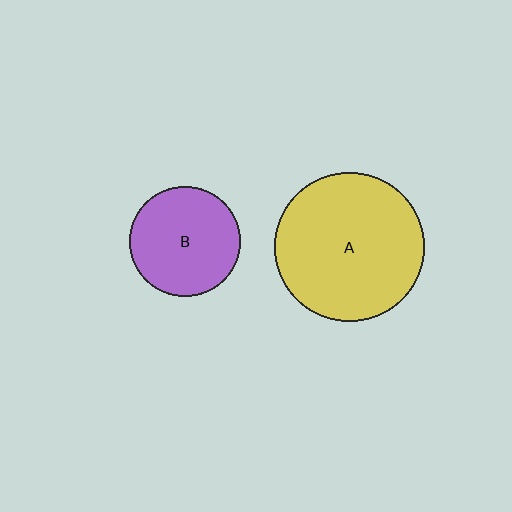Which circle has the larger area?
Circle A (yellow).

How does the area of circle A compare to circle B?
Approximately 1.8 times.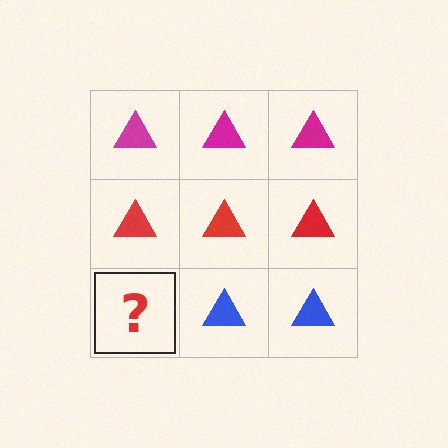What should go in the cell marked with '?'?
The missing cell should contain a blue triangle.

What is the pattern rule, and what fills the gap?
The rule is that each row has a consistent color. The gap should be filled with a blue triangle.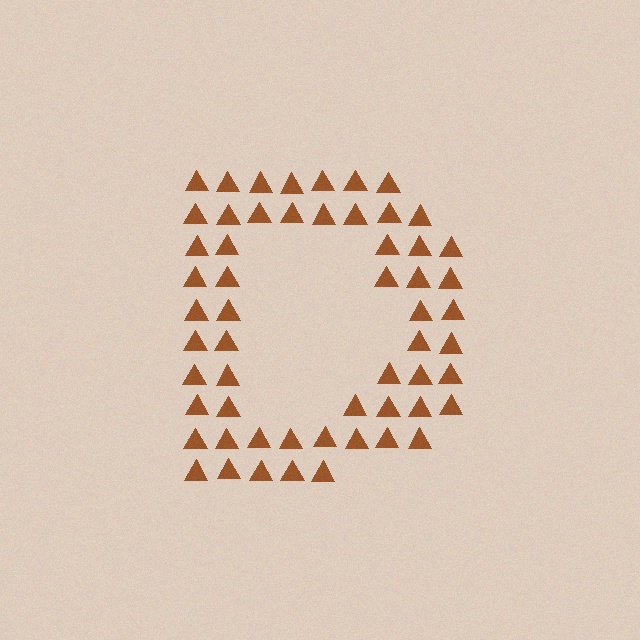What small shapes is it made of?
It is made of small triangles.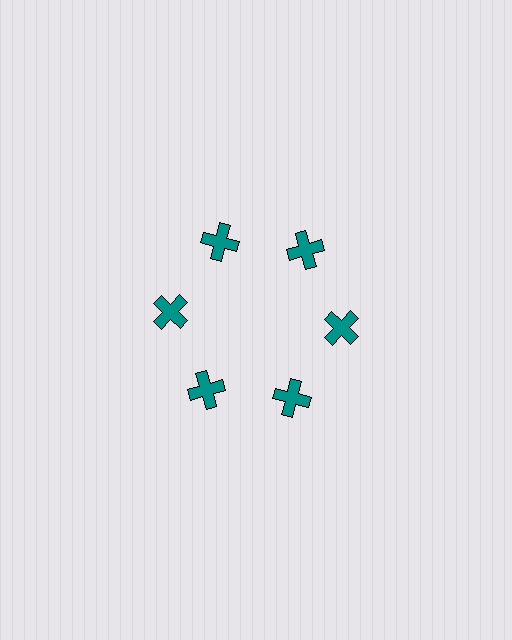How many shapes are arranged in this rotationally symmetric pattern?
There are 6 shapes, arranged in 6 groups of 1.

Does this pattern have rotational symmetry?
Yes, this pattern has 6-fold rotational symmetry. It looks the same after rotating 60 degrees around the center.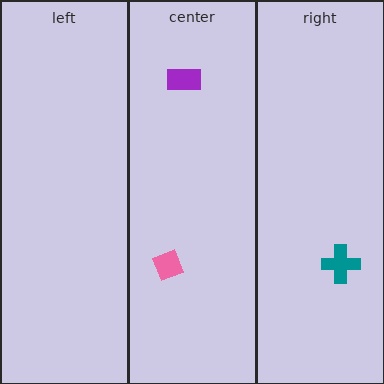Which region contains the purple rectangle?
The center region.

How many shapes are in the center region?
2.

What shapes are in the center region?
The pink diamond, the purple rectangle.